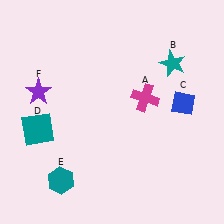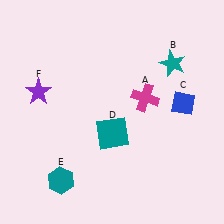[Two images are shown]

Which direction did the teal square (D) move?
The teal square (D) moved right.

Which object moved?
The teal square (D) moved right.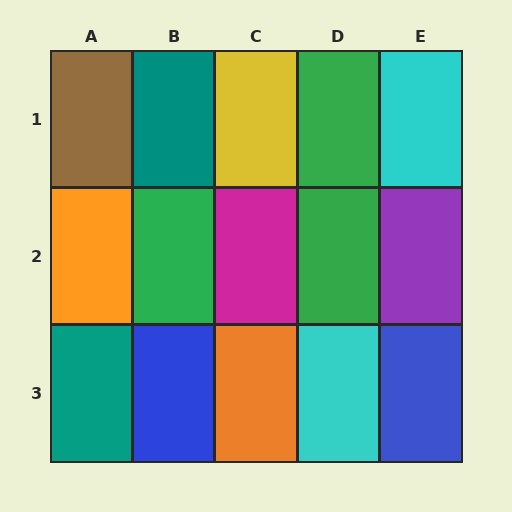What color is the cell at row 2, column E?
Purple.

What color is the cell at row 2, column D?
Green.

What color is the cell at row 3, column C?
Orange.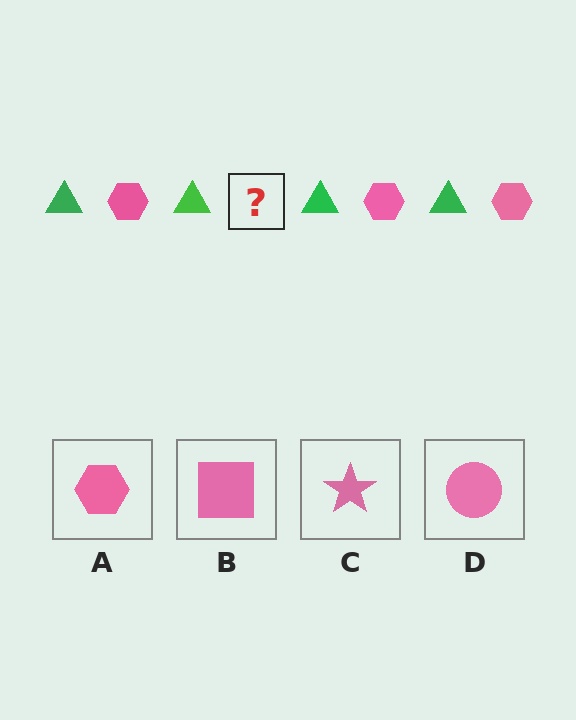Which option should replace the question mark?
Option A.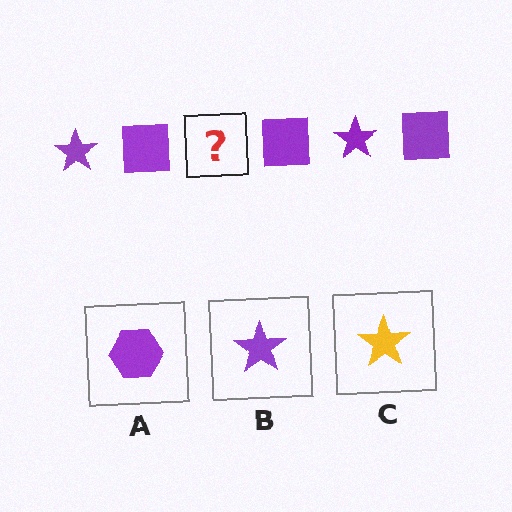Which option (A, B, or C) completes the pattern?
B.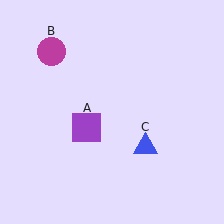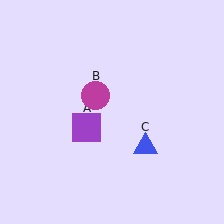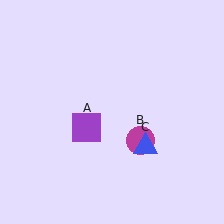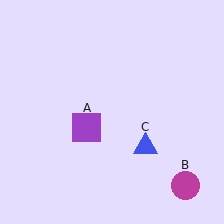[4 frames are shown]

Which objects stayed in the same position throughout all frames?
Purple square (object A) and blue triangle (object C) remained stationary.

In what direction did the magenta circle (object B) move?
The magenta circle (object B) moved down and to the right.